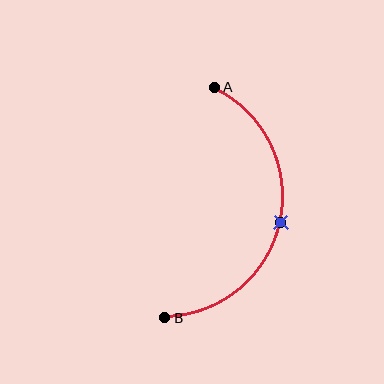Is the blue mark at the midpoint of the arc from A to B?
Yes. The blue mark lies on the arc at equal arc-length from both A and B — it is the arc midpoint.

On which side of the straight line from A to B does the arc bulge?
The arc bulges to the right of the straight line connecting A and B.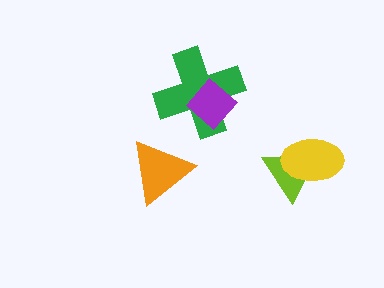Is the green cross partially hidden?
Yes, it is partially covered by another shape.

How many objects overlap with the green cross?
1 object overlaps with the green cross.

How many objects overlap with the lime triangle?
1 object overlaps with the lime triangle.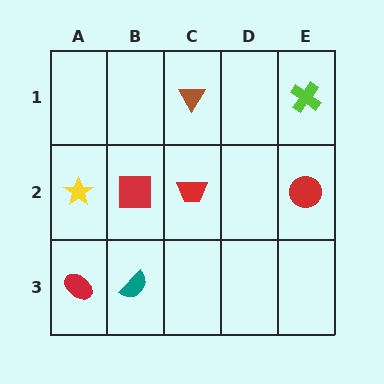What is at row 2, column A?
A yellow star.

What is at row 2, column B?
A red square.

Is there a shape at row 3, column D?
No, that cell is empty.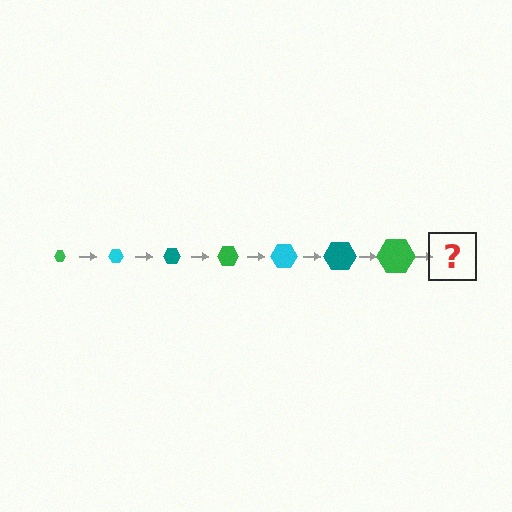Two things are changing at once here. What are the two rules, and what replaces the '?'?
The two rules are that the hexagon grows larger each step and the color cycles through green, cyan, and teal. The '?' should be a cyan hexagon, larger than the previous one.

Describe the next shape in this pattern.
It should be a cyan hexagon, larger than the previous one.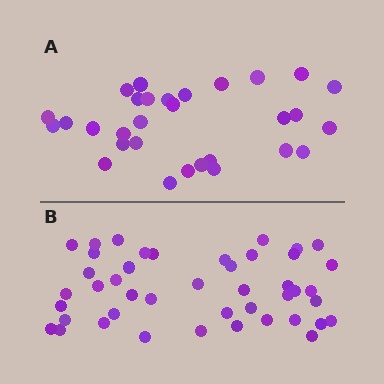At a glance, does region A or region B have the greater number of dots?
Region B (the bottom region) has more dots.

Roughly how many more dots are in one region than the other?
Region B has approximately 15 more dots than region A.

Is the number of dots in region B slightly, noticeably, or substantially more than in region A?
Region B has substantially more. The ratio is roughly 1.5 to 1.